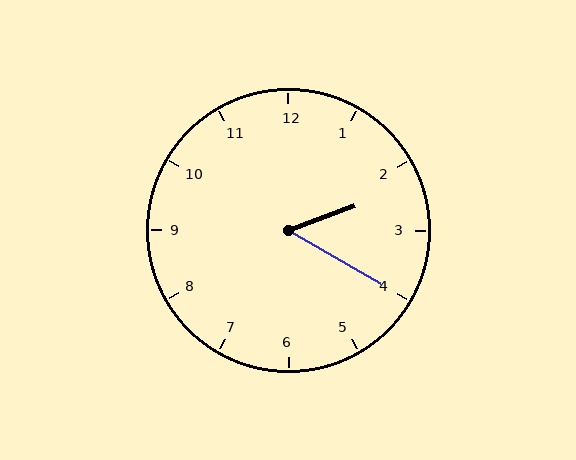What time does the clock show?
2:20.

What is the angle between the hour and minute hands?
Approximately 50 degrees.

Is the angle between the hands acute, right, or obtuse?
It is acute.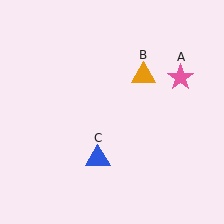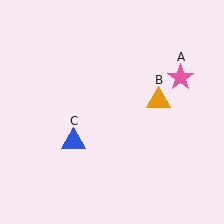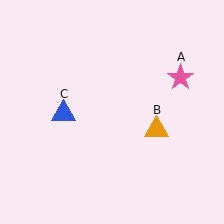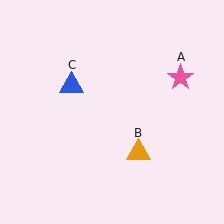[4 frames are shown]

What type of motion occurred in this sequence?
The orange triangle (object B), blue triangle (object C) rotated clockwise around the center of the scene.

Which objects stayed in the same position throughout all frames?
Pink star (object A) remained stationary.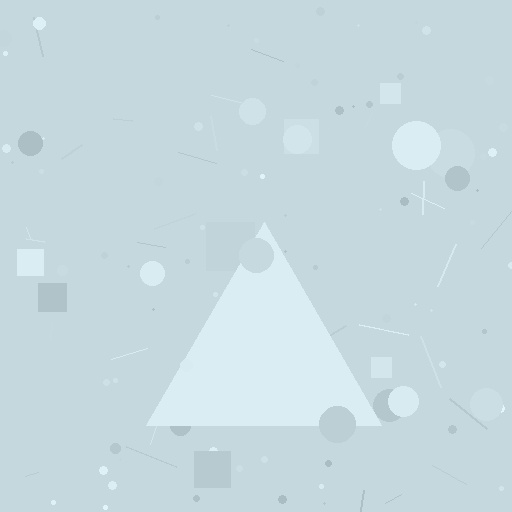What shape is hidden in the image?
A triangle is hidden in the image.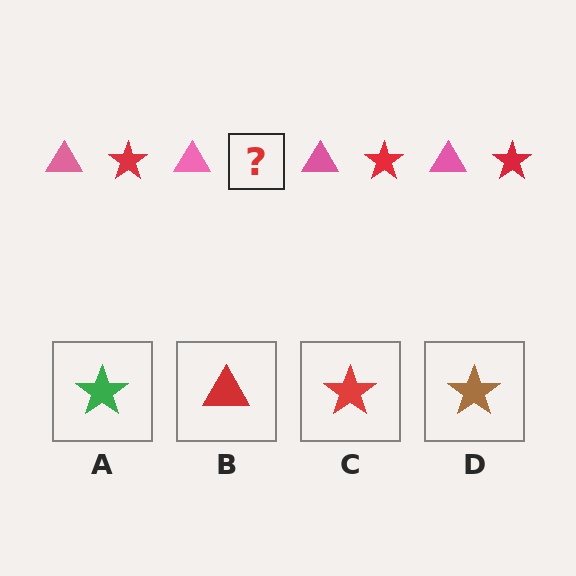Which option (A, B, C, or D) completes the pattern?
C.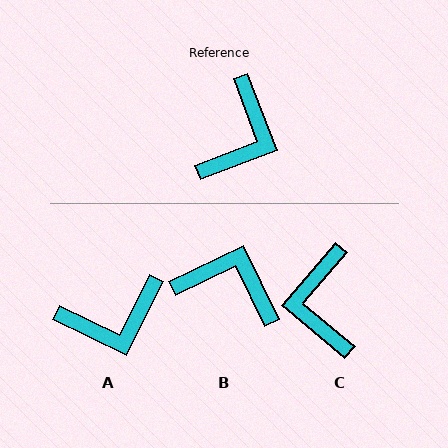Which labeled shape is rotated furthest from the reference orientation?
C, about 151 degrees away.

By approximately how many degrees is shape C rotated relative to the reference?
Approximately 151 degrees clockwise.